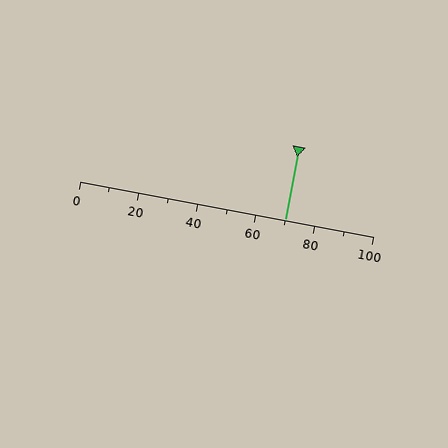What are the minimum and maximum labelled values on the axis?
The axis runs from 0 to 100.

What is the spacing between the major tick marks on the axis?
The major ticks are spaced 20 apart.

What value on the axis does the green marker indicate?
The marker indicates approximately 70.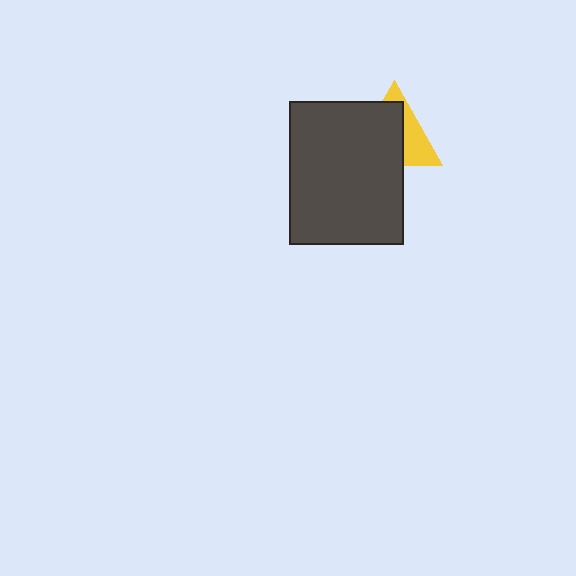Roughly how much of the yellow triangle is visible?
A small part of it is visible (roughly 39%).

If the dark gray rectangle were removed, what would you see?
You would see the complete yellow triangle.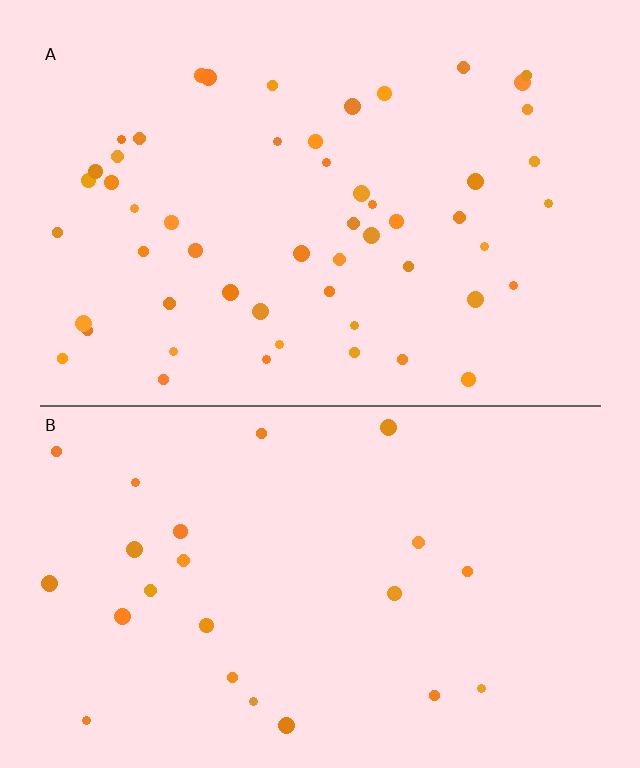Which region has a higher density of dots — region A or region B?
A (the top).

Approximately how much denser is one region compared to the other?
Approximately 2.3× — region A over region B.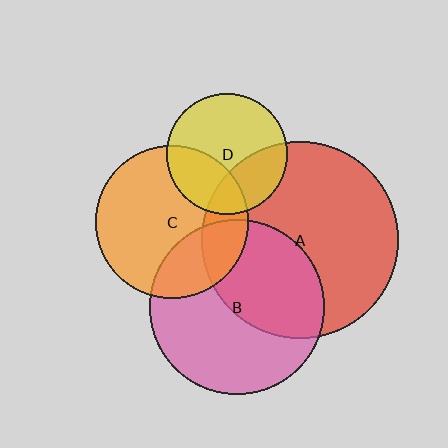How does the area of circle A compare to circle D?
Approximately 2.6 times.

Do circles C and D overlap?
Yes.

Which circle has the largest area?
Circle A (red).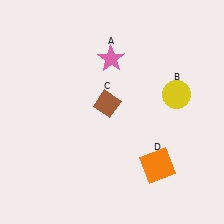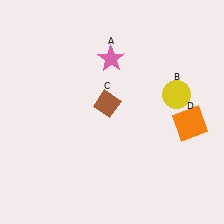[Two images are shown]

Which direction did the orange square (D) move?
The orange square (D) moved up.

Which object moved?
The orange square (D) moved up.